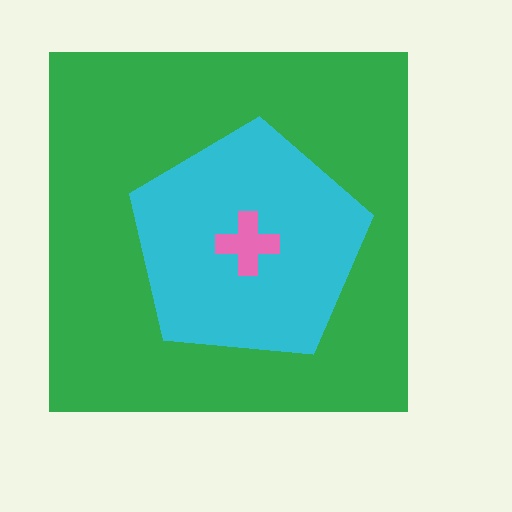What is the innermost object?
The pink cross.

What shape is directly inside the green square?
The cyan pentagon.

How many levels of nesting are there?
3.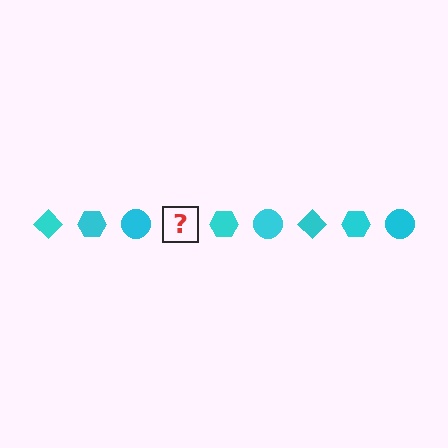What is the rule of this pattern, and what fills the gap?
The rule is that the pattern cycles through diamond, hexagon, circle shapes in cyan. The gap should be filled with a cyan diamond.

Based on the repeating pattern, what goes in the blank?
The blank should be a cyan diamond.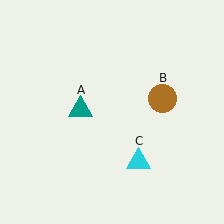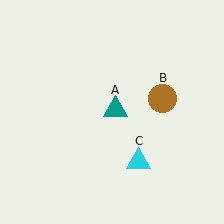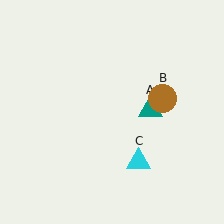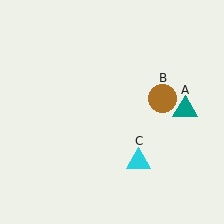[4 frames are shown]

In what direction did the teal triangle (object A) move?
The teal triangle (object A) moved right.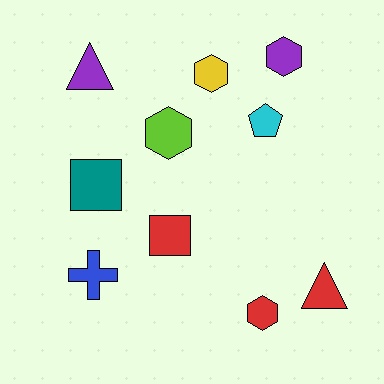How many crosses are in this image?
There is 1 cross.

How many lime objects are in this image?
There is 1 lime object.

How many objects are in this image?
There are 10 objects.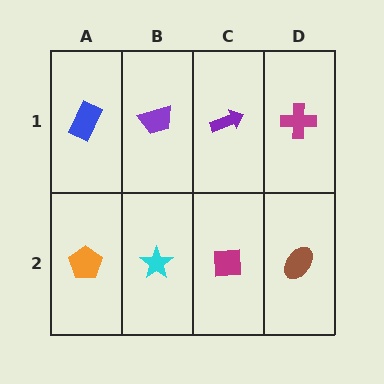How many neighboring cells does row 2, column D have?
2.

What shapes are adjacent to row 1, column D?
A brown ellipse (row 2, column D), a purple arrow (row 1, column C).